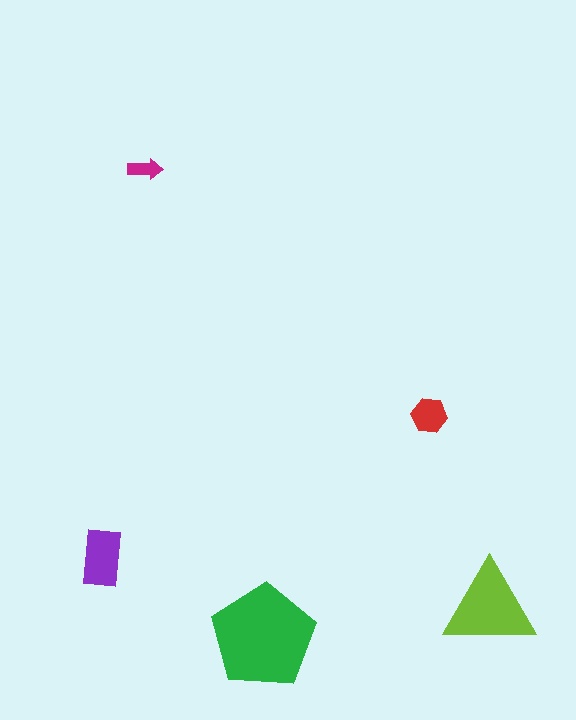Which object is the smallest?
The magenta arrow.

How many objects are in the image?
There are 5 objects in the image.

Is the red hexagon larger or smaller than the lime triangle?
Smaller.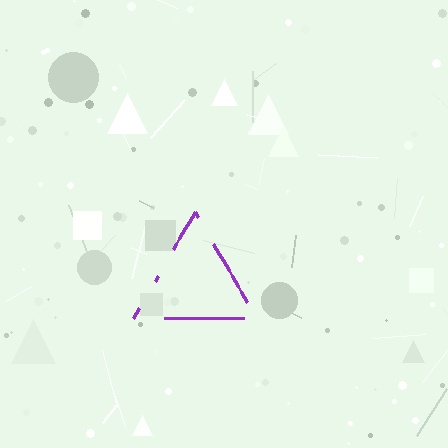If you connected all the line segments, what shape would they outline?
They would outline a triangle.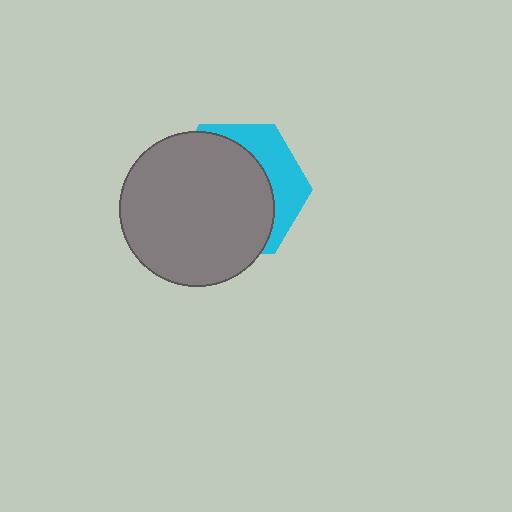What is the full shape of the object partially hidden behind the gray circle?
The partially hidden object is a cyan hexagon.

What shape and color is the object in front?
The object in front is a gray circle.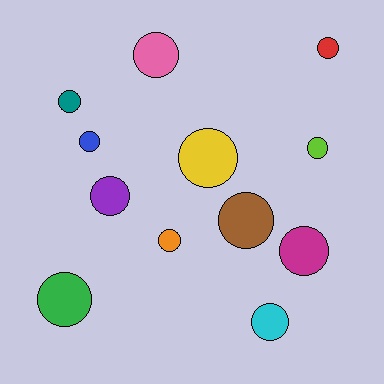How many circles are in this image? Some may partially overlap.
There are 12 circles.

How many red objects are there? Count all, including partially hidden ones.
There is 1 red object.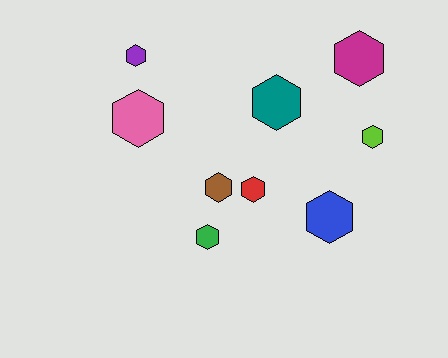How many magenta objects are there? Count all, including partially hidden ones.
There is 1 magenta object.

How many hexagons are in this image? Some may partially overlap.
There are 9 hexagons.